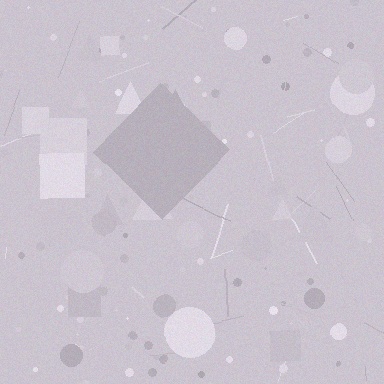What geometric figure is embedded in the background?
A diamond is embedded in the background.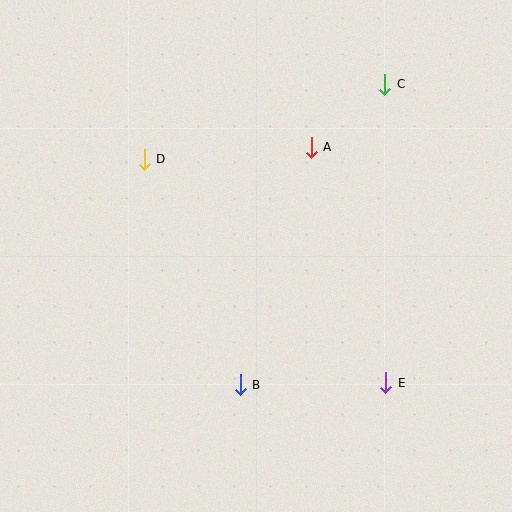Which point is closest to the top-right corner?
Point C is closest to the top-right corner.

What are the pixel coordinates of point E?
Point E is at (386, 383).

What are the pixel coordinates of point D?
Point D is at (144, 159).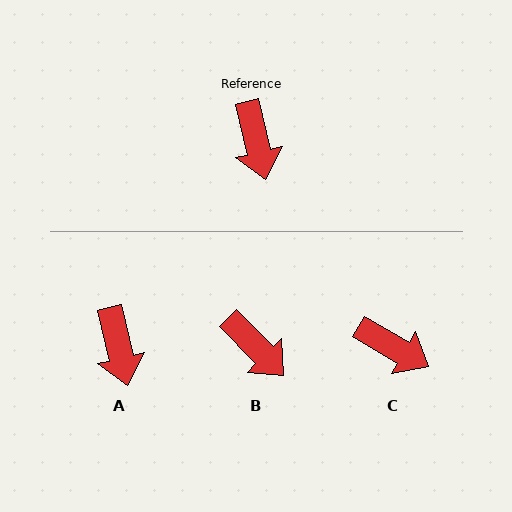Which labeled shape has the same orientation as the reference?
A.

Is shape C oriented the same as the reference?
No, it is off by about 47 degrees.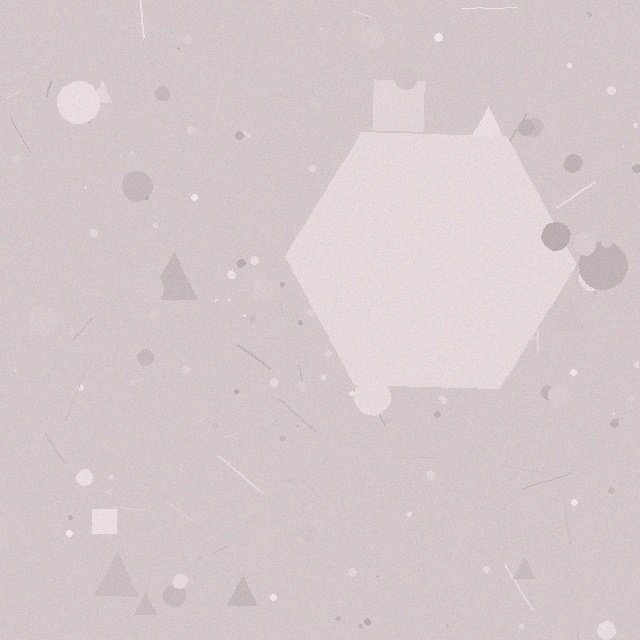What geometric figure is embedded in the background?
A hexagon is embedded in the background.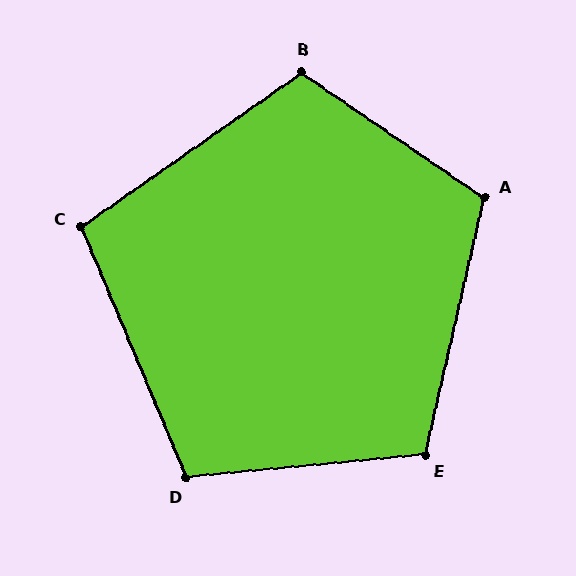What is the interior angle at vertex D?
Approximately 107 degrees (obtuse).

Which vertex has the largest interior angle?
A, at approximately 112 degrees.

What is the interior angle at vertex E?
Approximately 108 degrees (obtuse).